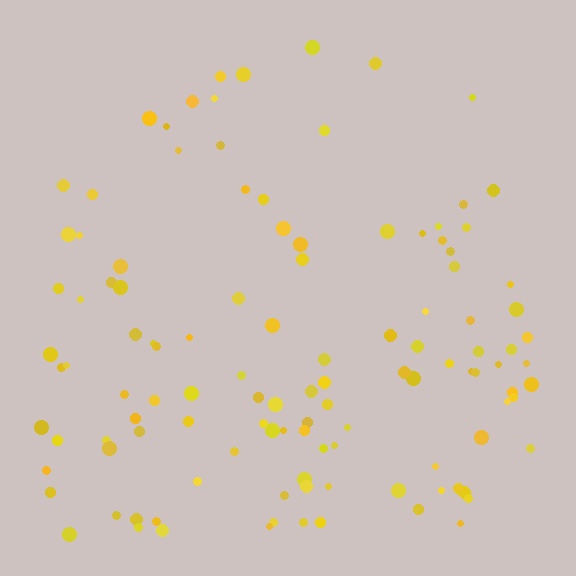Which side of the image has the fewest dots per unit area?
The top.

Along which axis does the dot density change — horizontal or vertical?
Vertical.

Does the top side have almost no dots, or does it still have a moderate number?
Still a moderate number, just noticeably fewer than the bottom.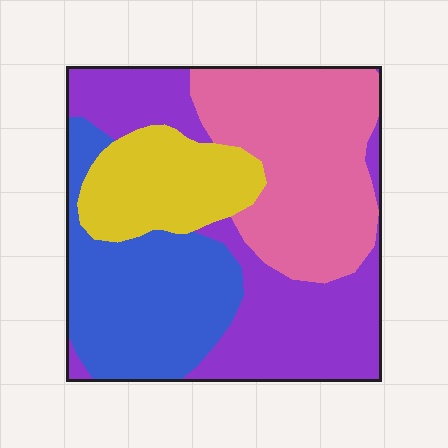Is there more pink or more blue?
Pink.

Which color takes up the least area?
Yellow, at roughly 15%.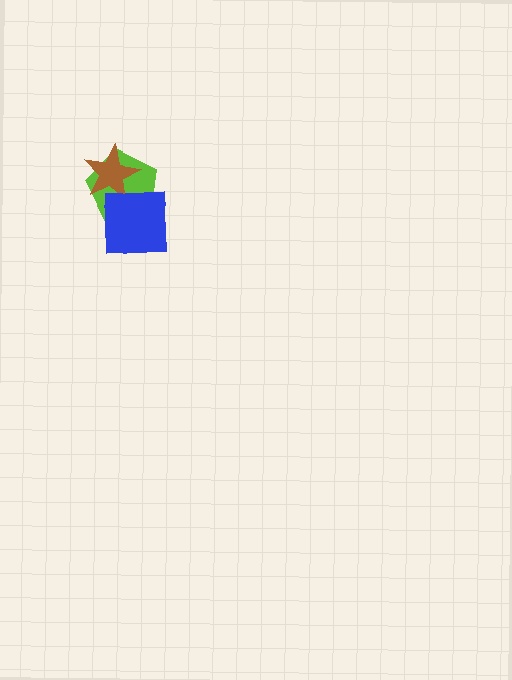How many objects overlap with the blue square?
2 objects overlap with the blue square.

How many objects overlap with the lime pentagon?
2 objects overlap with the lime pentagon.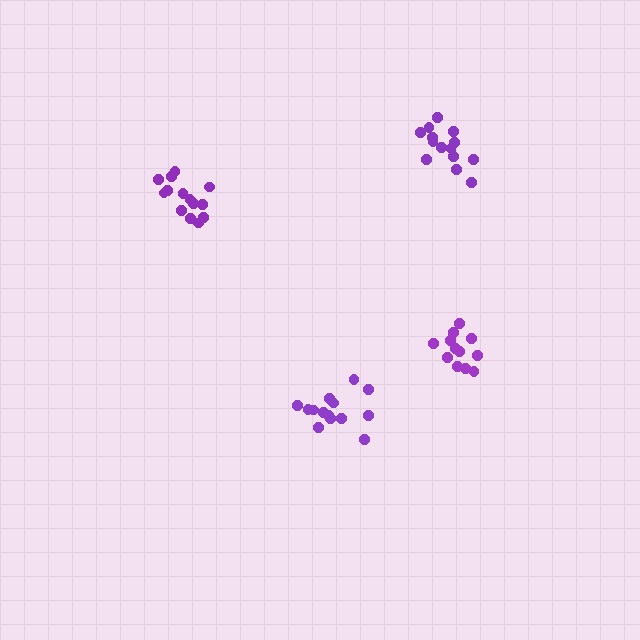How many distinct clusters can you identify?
There are 4 distinct clusters.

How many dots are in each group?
Group 1: 12 dots, Group 2: 14 dots, Group 3: 14 dots, Group 4: 14 dots (54 total).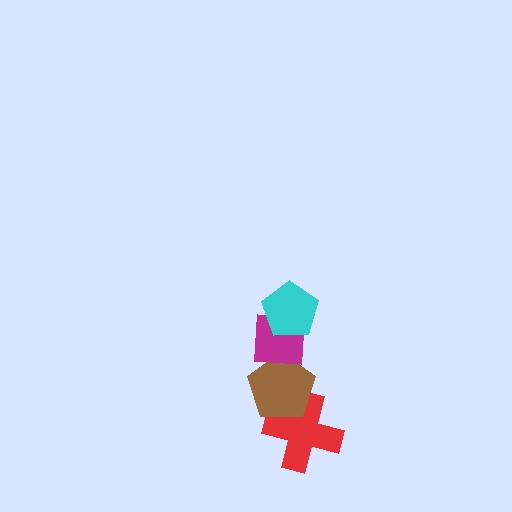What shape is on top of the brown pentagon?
The magenta square is on top of the brown pentagon.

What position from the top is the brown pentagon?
The brown pentagon is 3rd from the top.